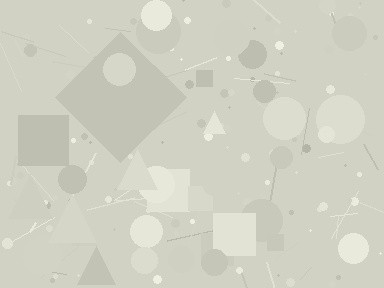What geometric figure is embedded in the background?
A diamond is embedded in the background.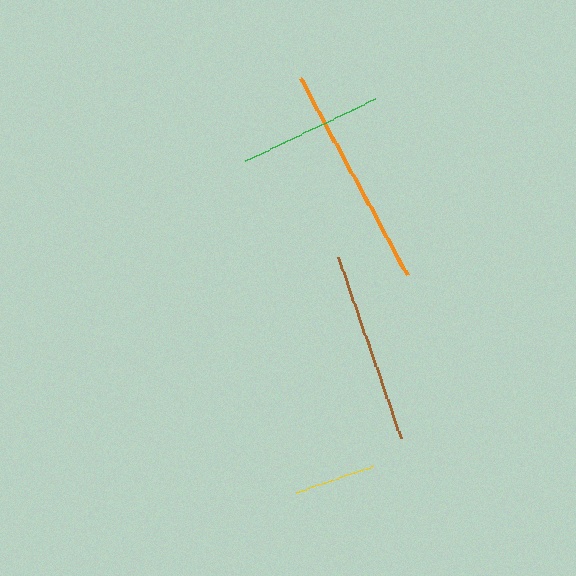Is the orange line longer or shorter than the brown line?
The orange line is longer than the brown line.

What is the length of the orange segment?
The orange segment is approximately 224 pixels long.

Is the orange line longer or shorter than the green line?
The orange line is longer than the green line.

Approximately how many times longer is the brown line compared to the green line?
The brown line is approximately 1.3 times the length of the green line.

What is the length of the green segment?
The green segment is approximately 144 pixels long.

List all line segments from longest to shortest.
From longest to shortest: orange, brown, green, yellow.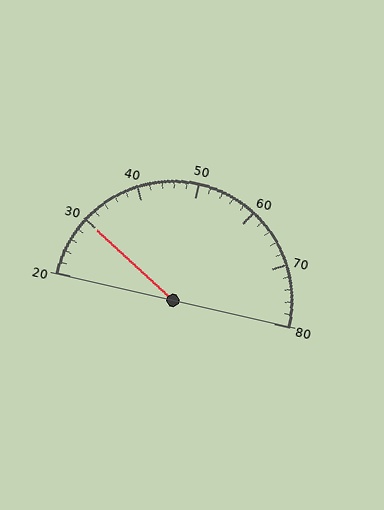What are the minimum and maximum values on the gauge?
The gauge ranges from 20 to 80.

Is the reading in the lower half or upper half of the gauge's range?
The reading is in the lower half of the range (20 to 80).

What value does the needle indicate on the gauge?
The needle indicates approximately 30.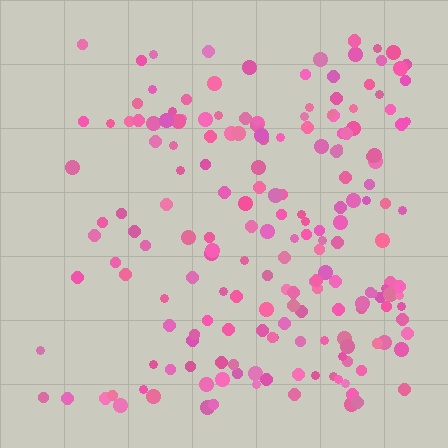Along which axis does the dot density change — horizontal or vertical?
Horizontal.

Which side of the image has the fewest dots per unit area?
The left.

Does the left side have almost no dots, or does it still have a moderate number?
Still a moderate number, just noticeably fewer than the right.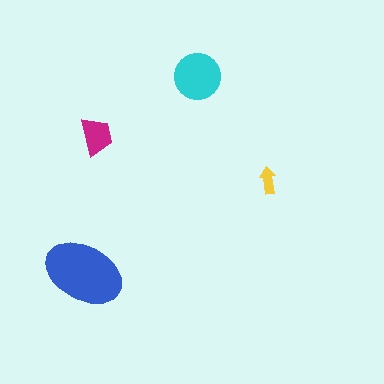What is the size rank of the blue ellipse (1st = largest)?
1st.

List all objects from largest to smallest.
The blue ellipse, the cyan circle, the magenta trapezoid, the yellow arrow.